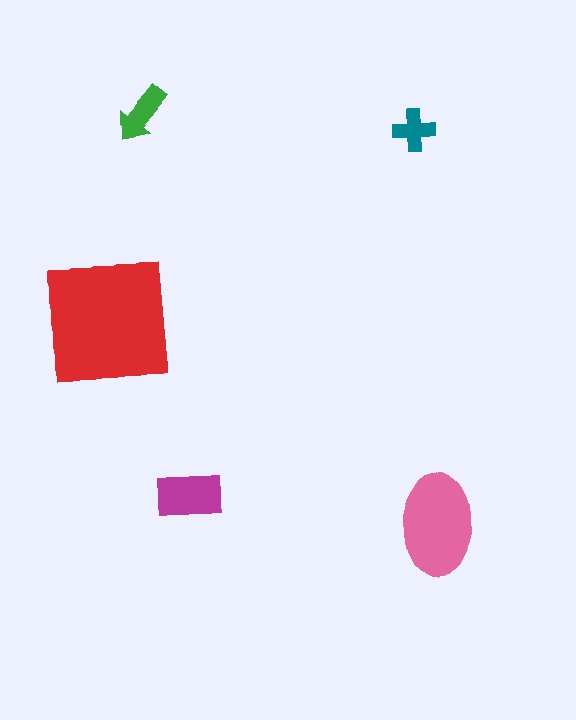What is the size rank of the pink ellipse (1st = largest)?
2nd.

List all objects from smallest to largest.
The teal cross, the green arrow, the magenta rectangle, the pink ellipse, the red square.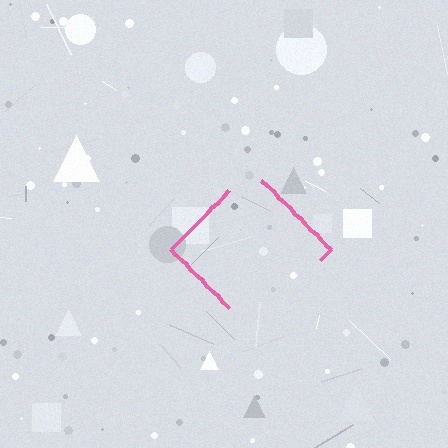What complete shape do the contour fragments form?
The contour fragments form a diamond.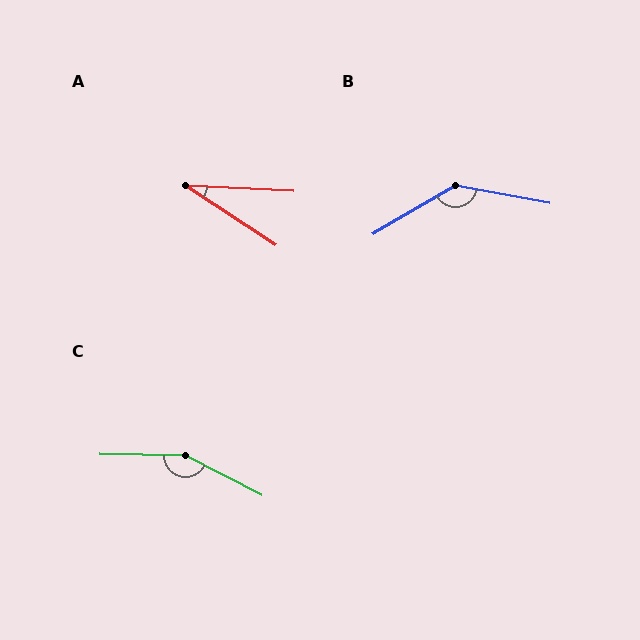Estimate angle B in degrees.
Approximately 139 degrees.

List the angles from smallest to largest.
A (30°), B (139°), C (154°).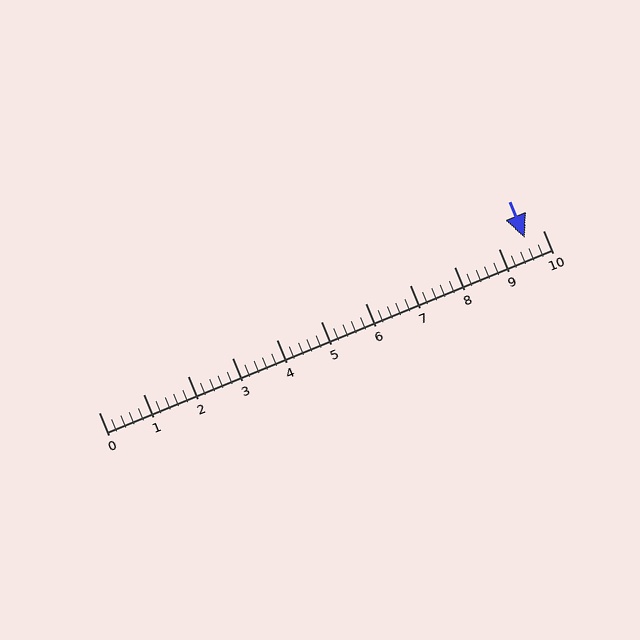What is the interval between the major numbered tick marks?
The major tick marks are spaced 1 units apart.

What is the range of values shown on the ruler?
The ruler shows values from 0 to 10.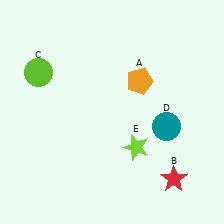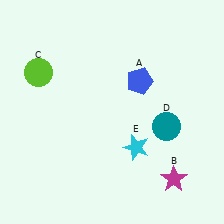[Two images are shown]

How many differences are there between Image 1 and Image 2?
There are 3 differences between the two images.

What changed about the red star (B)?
In Image 1, B is red. In Image 2, it changed to magenta.